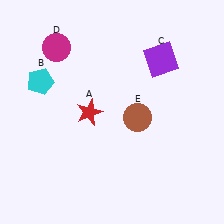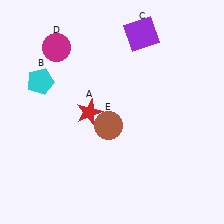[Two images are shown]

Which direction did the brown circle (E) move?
The brown circle (E) moved left.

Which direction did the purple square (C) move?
The purple square (C) moved up.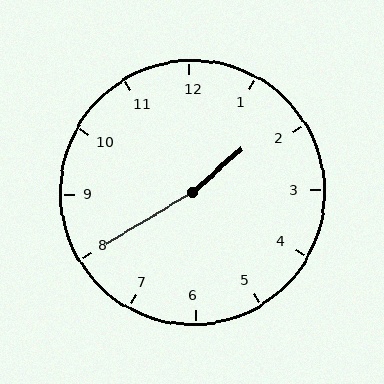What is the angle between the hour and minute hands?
Approximately 170 degrees.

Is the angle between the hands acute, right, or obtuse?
It is obtuse.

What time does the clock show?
1:40.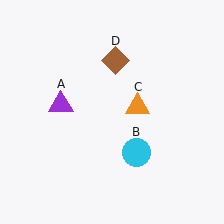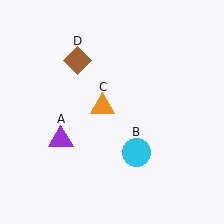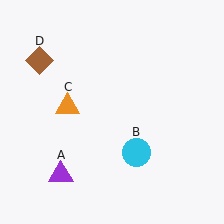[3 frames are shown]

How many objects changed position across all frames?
3 objects changed position: purple triangle (object A), orange triangle (object C), brown diamond (object D).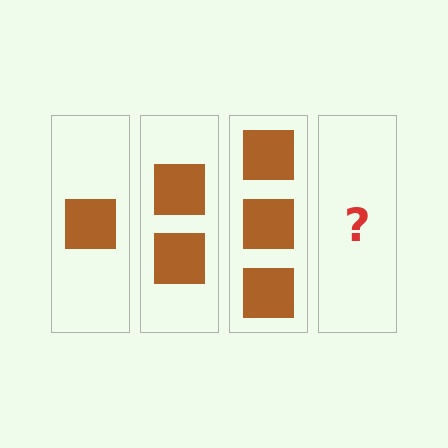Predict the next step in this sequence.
The next step is 4 squares.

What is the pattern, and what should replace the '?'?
The pattern is that each step adds one more square. The '?' should be 4 squares.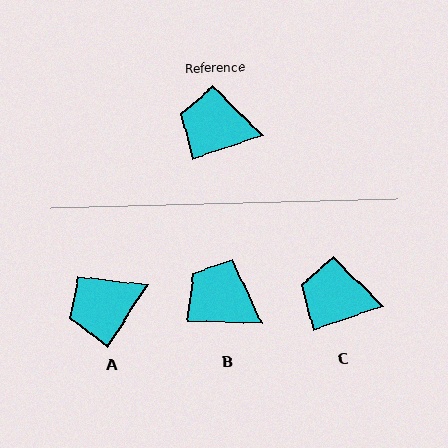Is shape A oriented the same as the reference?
No, it is off by about 38 degrees.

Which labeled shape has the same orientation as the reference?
C.